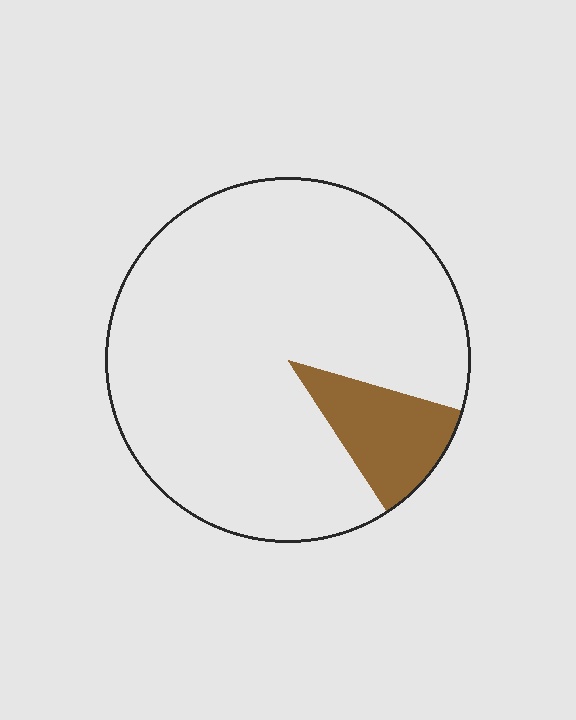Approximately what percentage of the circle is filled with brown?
Approximately 10%.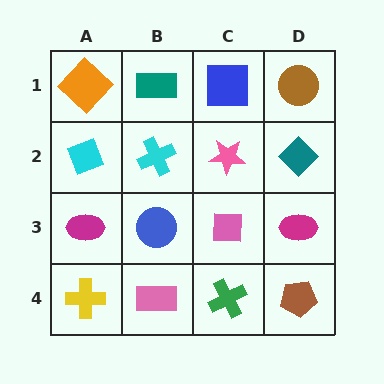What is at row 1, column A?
An orange diamond.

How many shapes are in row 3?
4 shapes.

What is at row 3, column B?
A blue circle.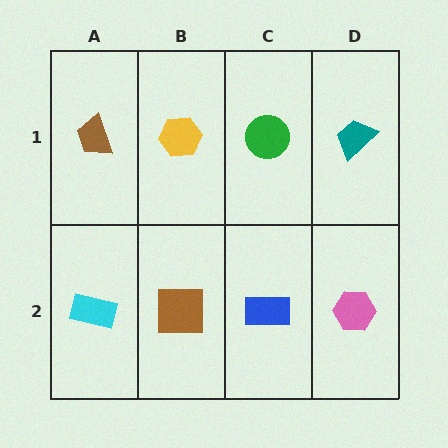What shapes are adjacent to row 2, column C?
A green circle (row 1, column C), a brown square (row 2, column B), a pink hexagon (row 2, column D).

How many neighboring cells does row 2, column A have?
2.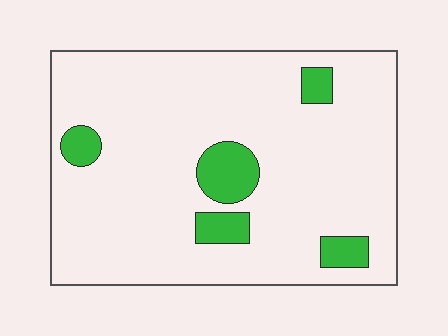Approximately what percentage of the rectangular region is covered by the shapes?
Approximately 10%.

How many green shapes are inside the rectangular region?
5.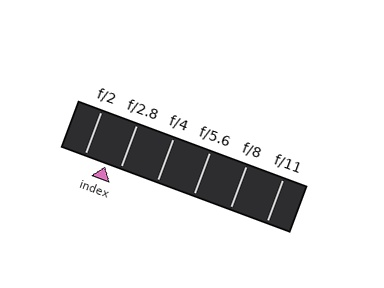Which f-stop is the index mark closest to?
The index mark is closest to f/2.8.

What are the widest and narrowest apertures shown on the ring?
The widest aperture shown is f/2 and the narrowest is f/11.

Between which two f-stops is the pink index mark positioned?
The index mark is between f/2 and f/2.8.